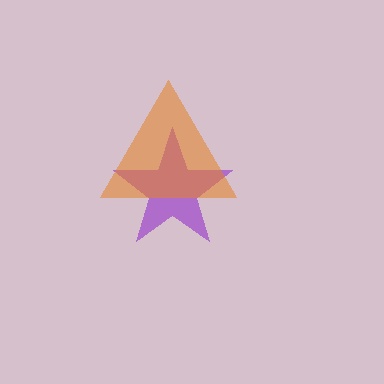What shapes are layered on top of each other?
The layered shapes are: a purple star, an orange triangle.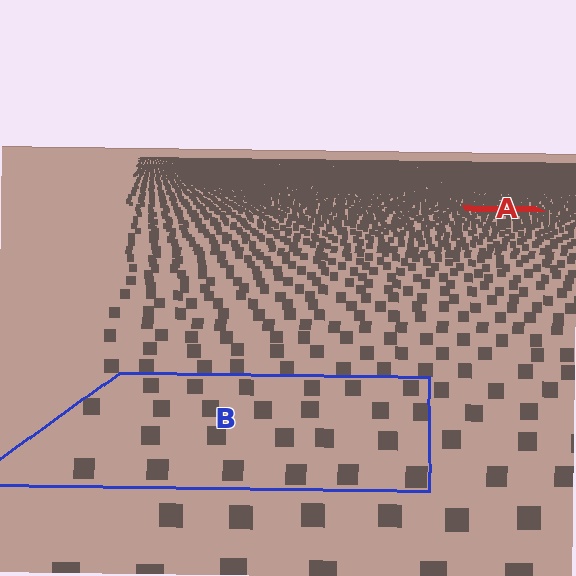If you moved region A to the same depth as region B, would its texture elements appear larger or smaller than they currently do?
They would appear larger. At a closer depth, the same texture elements are projected at a bigger on-screen size.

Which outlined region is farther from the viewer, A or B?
Region A is farther from the viewer — the texture elements inside it appear smaller and more densely packed.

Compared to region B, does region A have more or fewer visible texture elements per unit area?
Region A has more texture elements per unit area — they are packed more densely because it is farther away.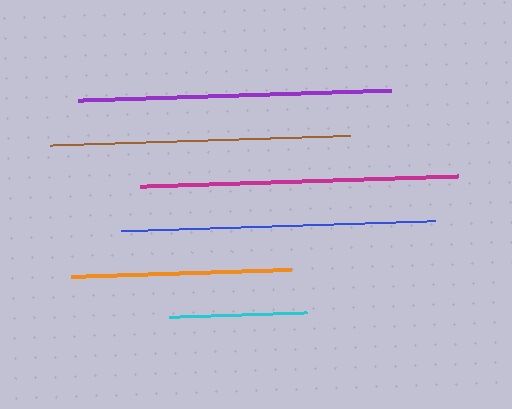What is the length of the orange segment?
The orange segment is approximately 220 pixels long.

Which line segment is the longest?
The magenta line is the longest at approximately 318 pixels.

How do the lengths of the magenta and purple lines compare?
The magenta and purple lines are approximately the same length.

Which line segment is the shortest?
The cyan line is the shortest at approximately 138 pixels.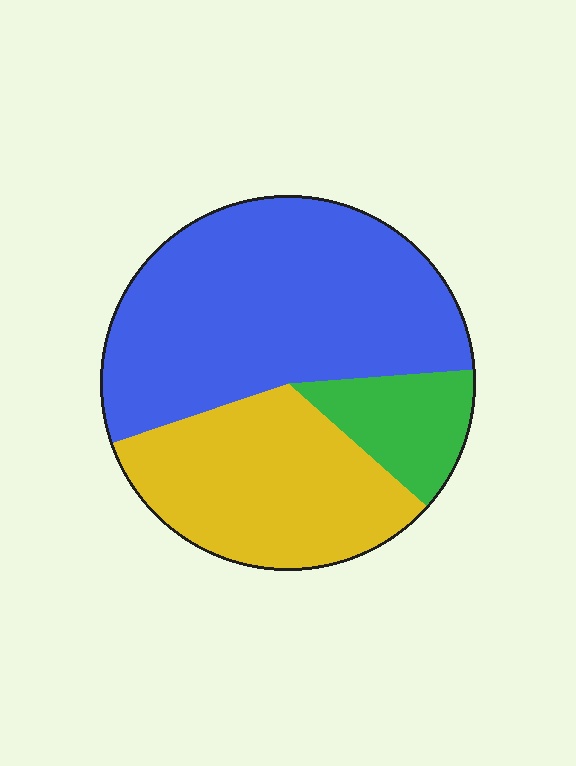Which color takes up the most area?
Blue, at roughly 55%.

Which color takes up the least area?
Green, at roughly 15%.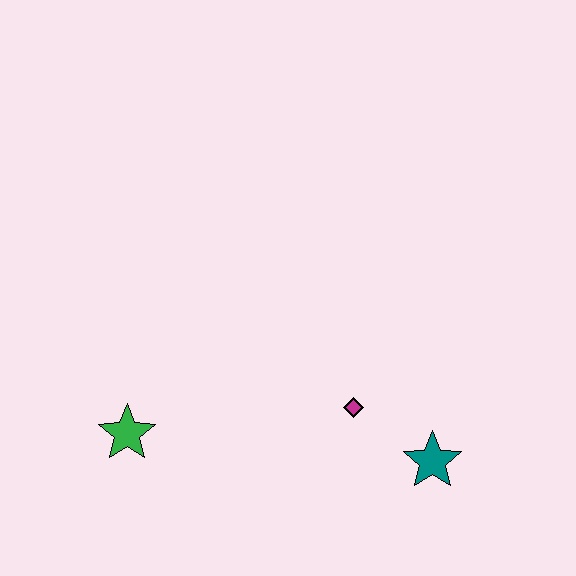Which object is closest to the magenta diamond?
The teal star is closest to the magenta diamond.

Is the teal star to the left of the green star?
No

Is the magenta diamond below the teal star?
No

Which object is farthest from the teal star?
The green star is farthest from the teal star.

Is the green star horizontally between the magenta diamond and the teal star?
No